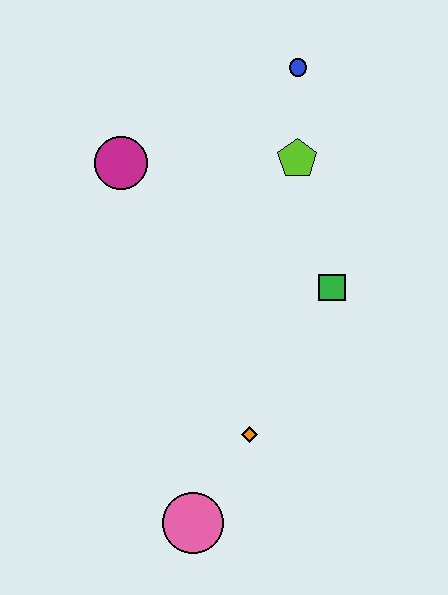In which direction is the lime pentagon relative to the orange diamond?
The lime pentagon is above the orange diamond.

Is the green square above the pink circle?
Yes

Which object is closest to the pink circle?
The orange diamond is closest to the pink circle.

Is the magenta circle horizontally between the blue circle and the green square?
No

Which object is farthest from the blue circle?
The pink circle is farthest from the blue circle.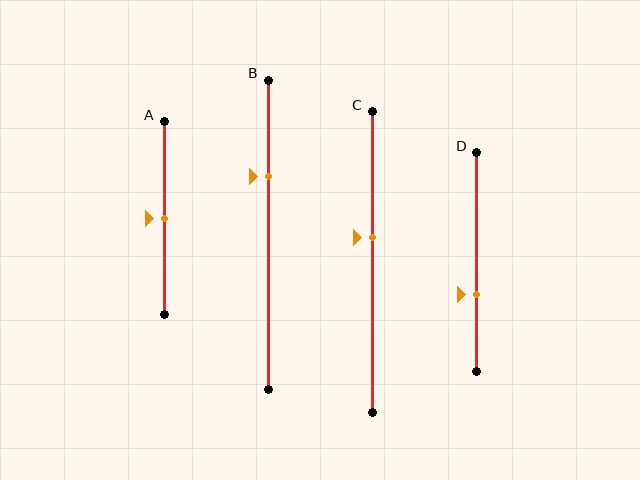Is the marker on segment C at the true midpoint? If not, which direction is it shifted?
No, the marker on segment C is shifted upward by about 8% of the segment length.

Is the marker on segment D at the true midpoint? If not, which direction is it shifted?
No, the marker on segment D is shifted downward by about 15% of the segment length.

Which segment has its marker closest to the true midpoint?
Segment A has its marker closest to the true midpoint.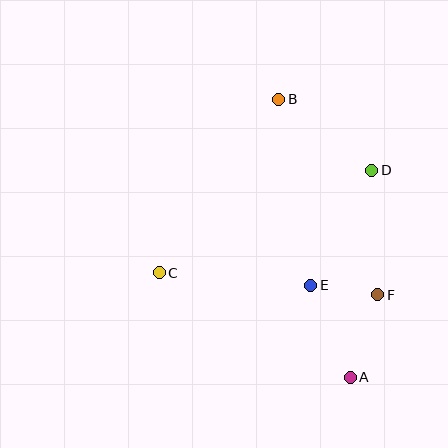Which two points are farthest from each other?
Points A and B are farthest from each other.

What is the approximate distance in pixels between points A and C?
The distance between A and C is approximately 218 pixels.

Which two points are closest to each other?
Points E and F are closest to each other.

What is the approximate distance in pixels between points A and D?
The distance between A and D is approximately 208 pixels.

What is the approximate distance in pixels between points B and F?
The distance between B and F is approximately 219 pixels.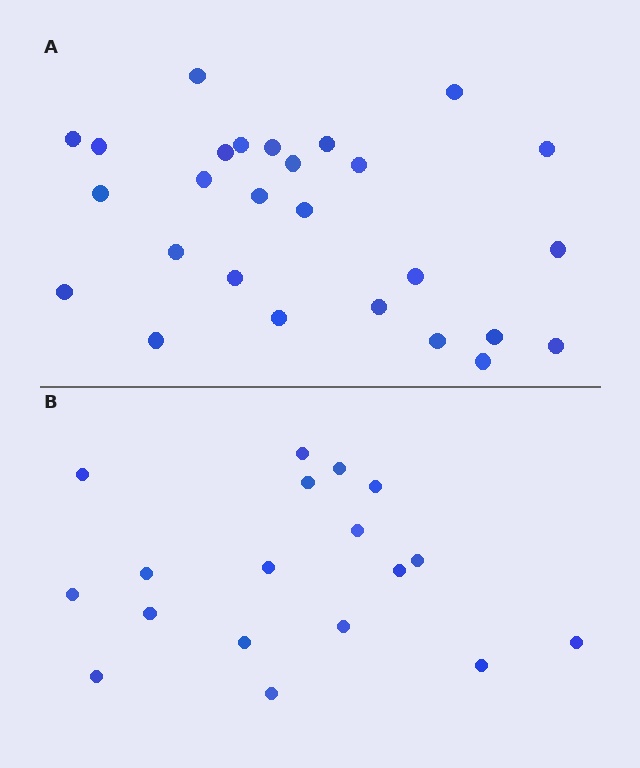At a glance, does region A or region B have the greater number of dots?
Region A (the top region) has more dots.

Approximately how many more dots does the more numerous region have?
Region A has roughly 8 or so more dots than region B.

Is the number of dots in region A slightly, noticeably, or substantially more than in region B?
Region A has substantially more. The ratio is roughly 1.5 to 1.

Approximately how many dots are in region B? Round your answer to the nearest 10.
About 20 dots. (The exact count is 18, which rounds to 20.)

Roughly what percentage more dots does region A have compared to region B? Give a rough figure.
About 50% more.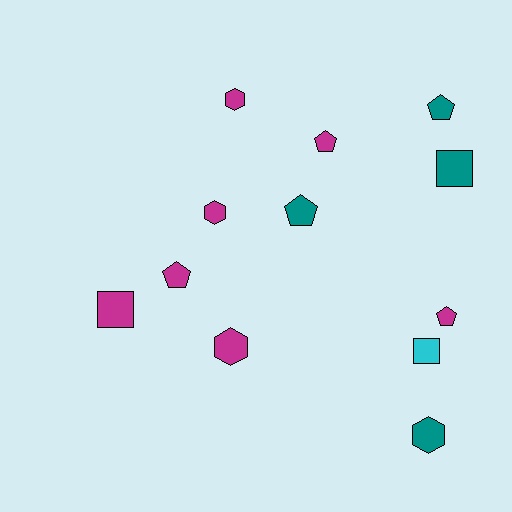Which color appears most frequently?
Magenta, with 7 objects.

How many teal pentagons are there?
There are 2 teal pentagons.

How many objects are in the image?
There are 12 objects.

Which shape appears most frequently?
Pentagon, with 5 objects.